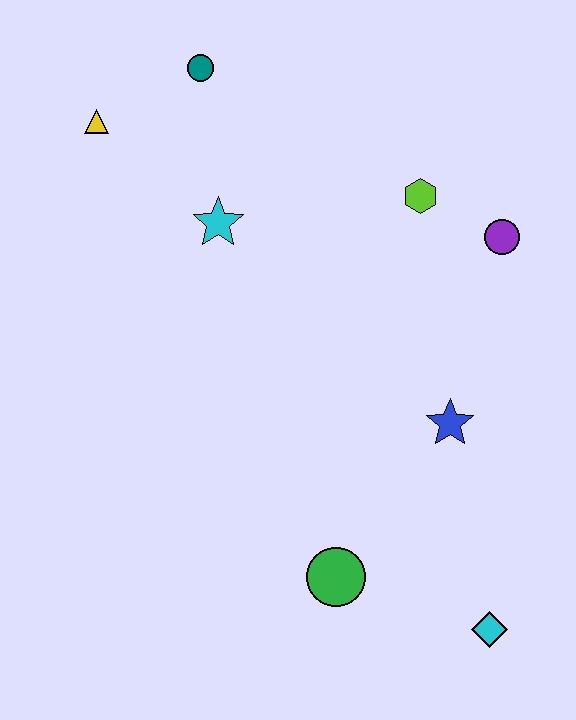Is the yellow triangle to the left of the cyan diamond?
Yes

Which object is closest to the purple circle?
The lime hexagon is closest to the purple circle.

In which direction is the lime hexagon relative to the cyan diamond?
The lime hexagon is above the cyan diamond.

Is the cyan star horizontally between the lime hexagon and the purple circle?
No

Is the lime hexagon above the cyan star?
Yes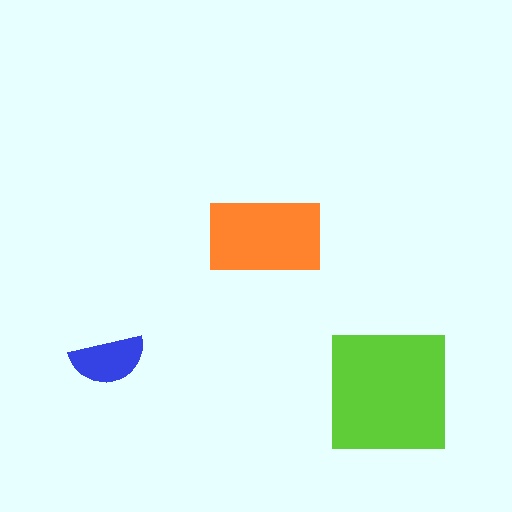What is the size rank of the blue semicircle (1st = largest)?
3rd.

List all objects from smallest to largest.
The blue semicircle, the orange rectangle, the lime square.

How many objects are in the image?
There are 3 objects in the image.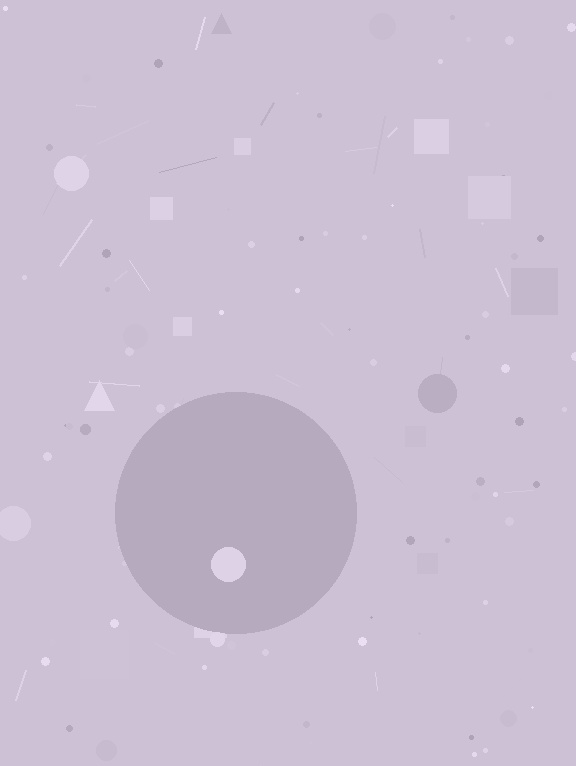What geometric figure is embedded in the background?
A circle is embedded in the background.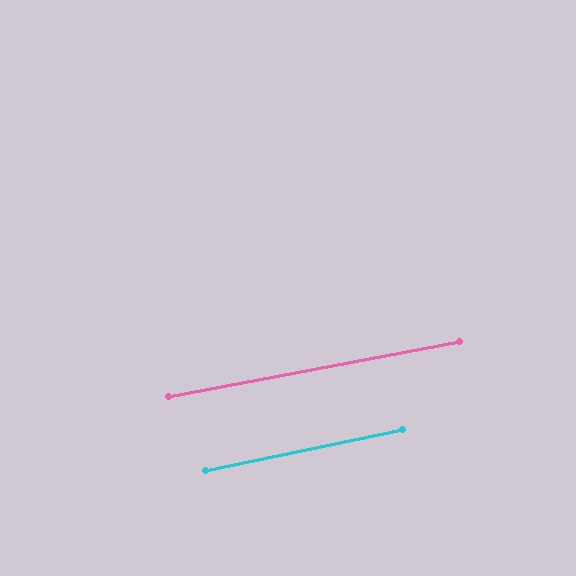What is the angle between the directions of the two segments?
Approximately 1 degree.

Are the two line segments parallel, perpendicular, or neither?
Parallel — their directions differ by only 1.1°.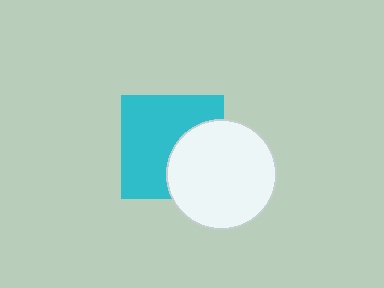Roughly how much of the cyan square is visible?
About half of it is visible (roughly 63%).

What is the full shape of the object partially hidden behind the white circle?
The partially hidden object is a cyan square.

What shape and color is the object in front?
The object in front is a white circle.